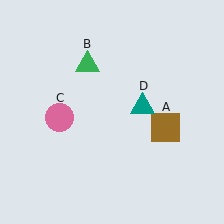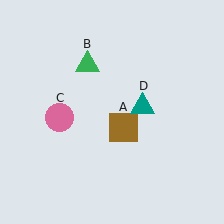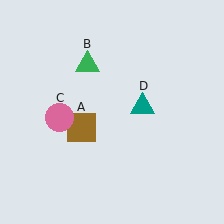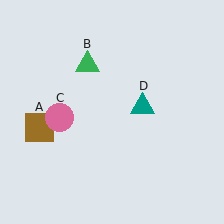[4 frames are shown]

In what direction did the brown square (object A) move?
The brown square (object A) moved left.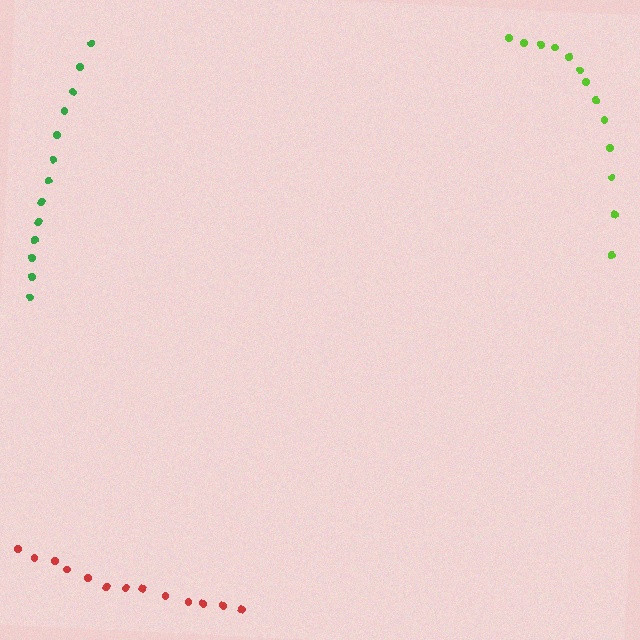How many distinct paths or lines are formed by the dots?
There are 3 distinct paths.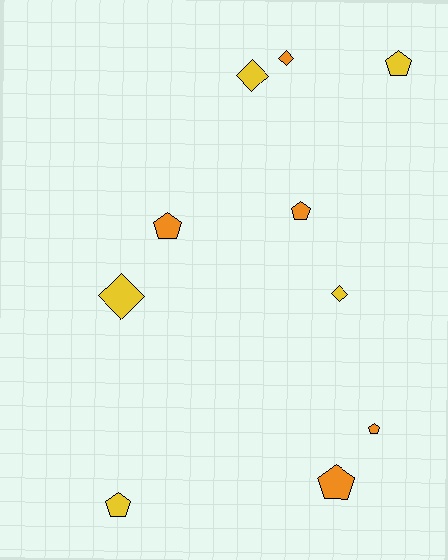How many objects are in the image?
There are 10 objects.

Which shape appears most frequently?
Pentagon, with 6 objects.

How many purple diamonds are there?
There are no purple diamonds.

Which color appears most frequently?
Orange, with 5 objects.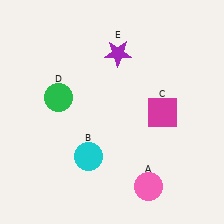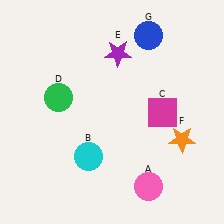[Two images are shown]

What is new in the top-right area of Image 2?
A blue circle (G) was added in the top-right area of Image 2.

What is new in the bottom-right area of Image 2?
An orange star (F) was added in the bottom-right area of Image 2.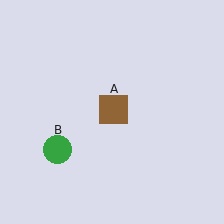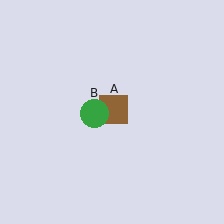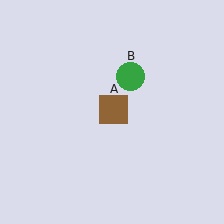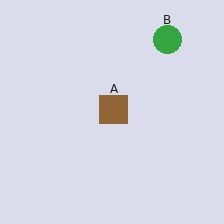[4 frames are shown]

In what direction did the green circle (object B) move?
The green circle (object B) moved up and to the right.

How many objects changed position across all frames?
1 object changed position: green circle (object B).